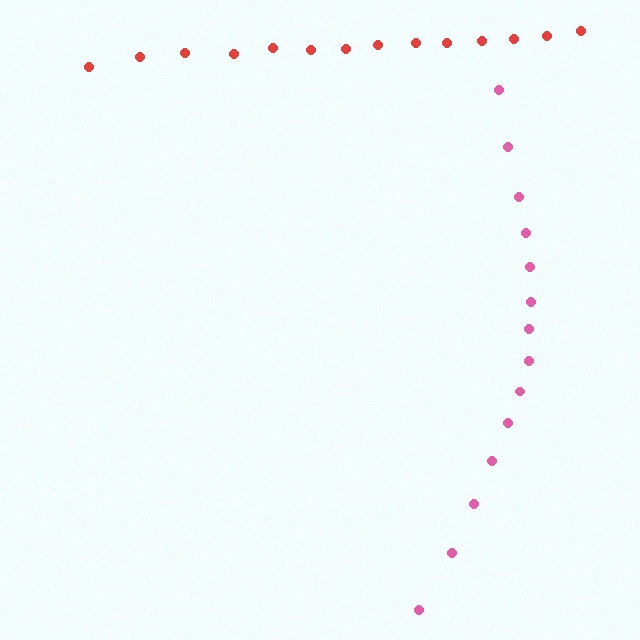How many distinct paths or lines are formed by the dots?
There are 2 distinct paths.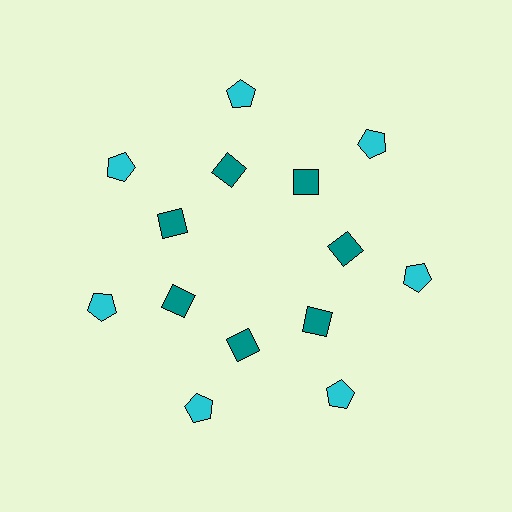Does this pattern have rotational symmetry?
Yes, this pattern has 7-fold rotational symmetry. It looks the same after rotating 51 degrees around the center.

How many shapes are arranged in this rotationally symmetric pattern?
There are 14 shapes, arranged in 7 groups of 2.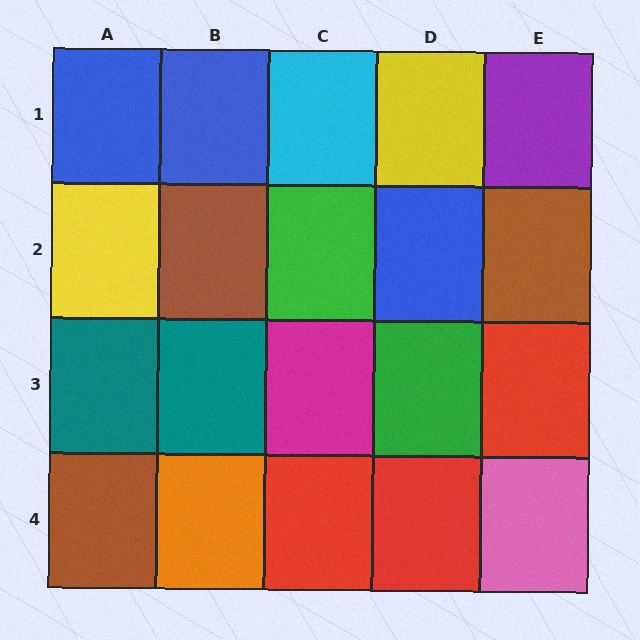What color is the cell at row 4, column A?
Brown.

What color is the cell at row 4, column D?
Red.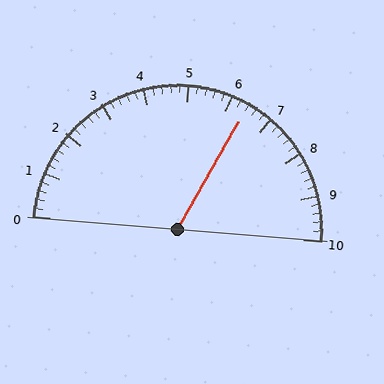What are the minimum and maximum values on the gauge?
The gauge ranges from 0 to 10.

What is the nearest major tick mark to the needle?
The nearest major tick mark is 6.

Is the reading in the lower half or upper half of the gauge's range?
The reading is in the upper half of the range (0 to 10).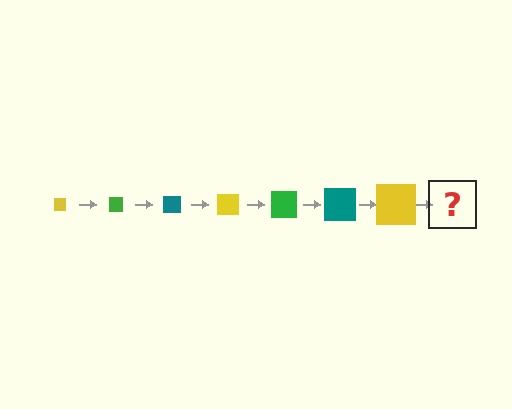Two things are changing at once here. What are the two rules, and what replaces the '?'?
The two rules are that the square grows larger each step and the color cycles through yellow, green, and teal. The '?' should be a green square, larger than the previous one.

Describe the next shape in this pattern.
It should be a green square, larger than the previous one.